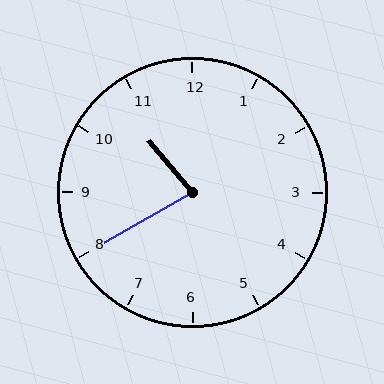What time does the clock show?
10:40.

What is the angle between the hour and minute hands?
Approximately 80 degrees.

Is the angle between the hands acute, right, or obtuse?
It is acute.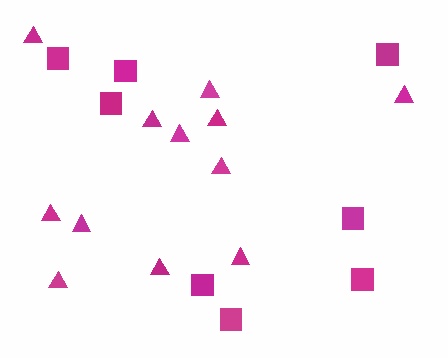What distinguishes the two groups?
There are 2 groups: one group of triangles (12) and one group of squares (8).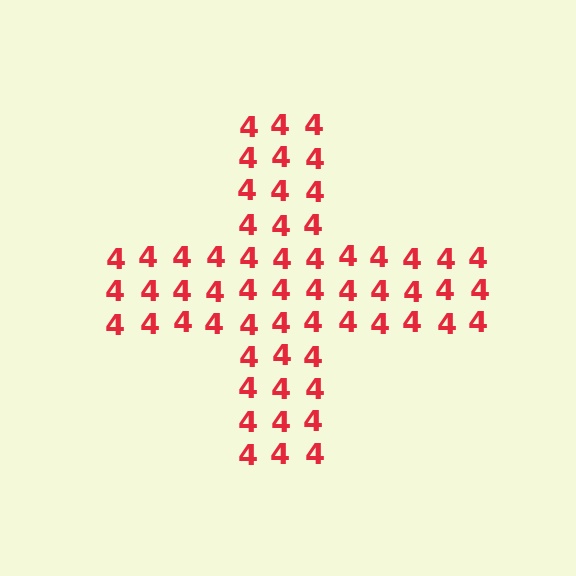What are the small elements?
The small elements are digit 4's.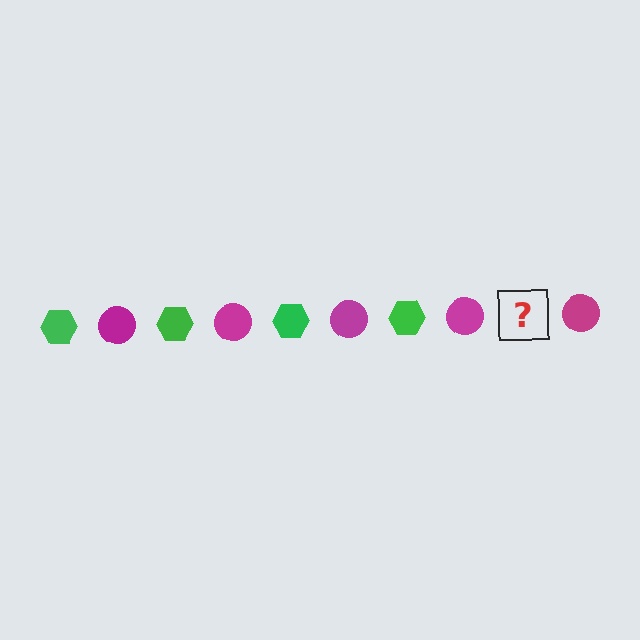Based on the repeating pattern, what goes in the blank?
The blank should be a green hexagon.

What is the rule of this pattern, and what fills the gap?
The rule is that the pattern alternates between green hexagon and magenta circle. The gap should be filled with a green hexagon.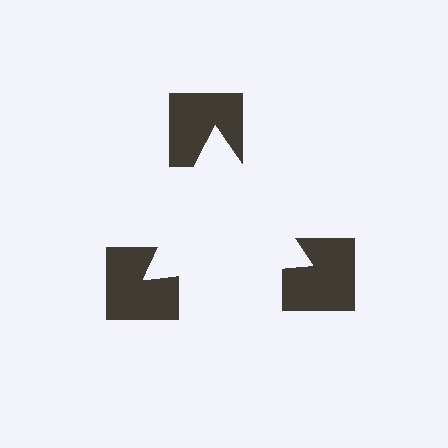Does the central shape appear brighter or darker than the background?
It typically appears slightly brighter than the background, even though no actual brightness change is drawn.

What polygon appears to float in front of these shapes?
An illusory triangle — its edges are inferred from the aligned wedge cuts in the notched squares, not physically drawn.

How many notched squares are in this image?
There are 3 — one at each vertex of the illusory triangle.